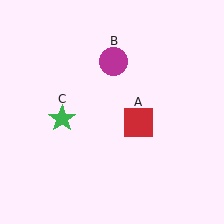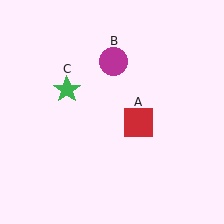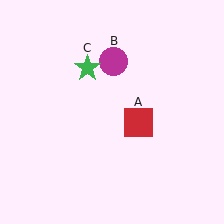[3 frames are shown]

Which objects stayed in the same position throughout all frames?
Red square (object A) and magenta circle (object B) remained stationary.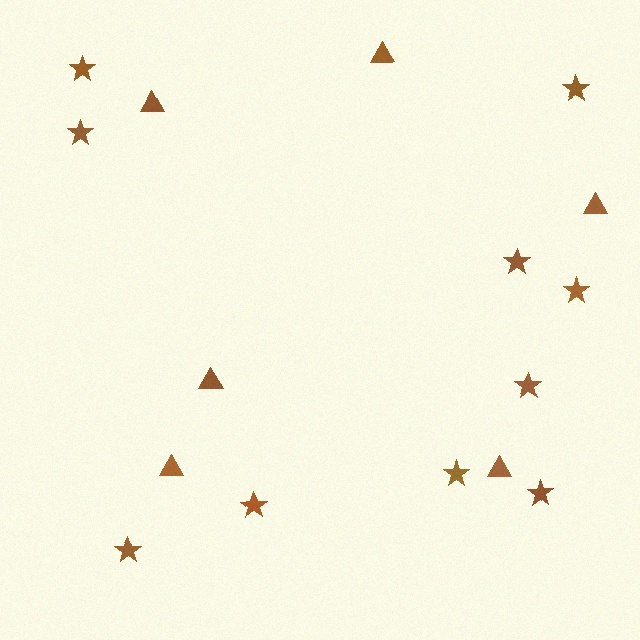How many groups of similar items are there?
There are 2 groups: one group of triangles (6) and one group of stars (10).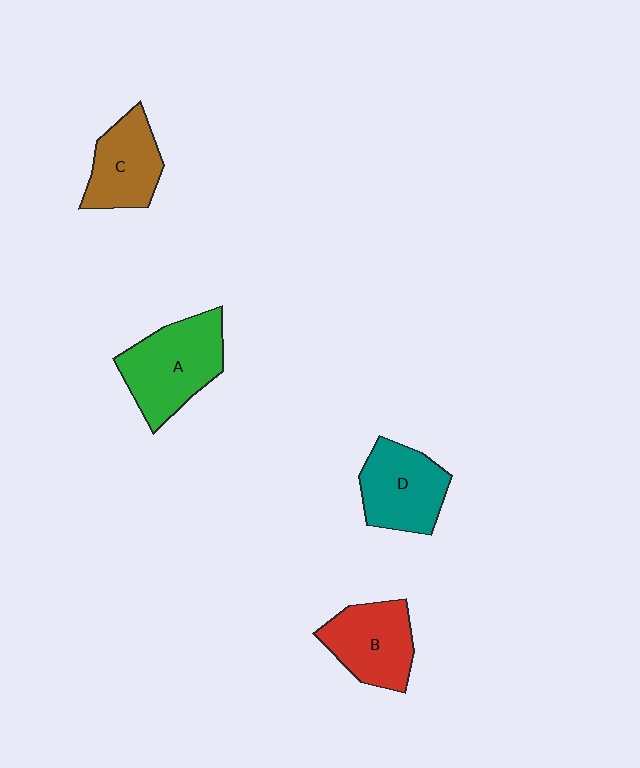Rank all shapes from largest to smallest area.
From largest to smallest: A (green), D (teal), B (red), C (brown).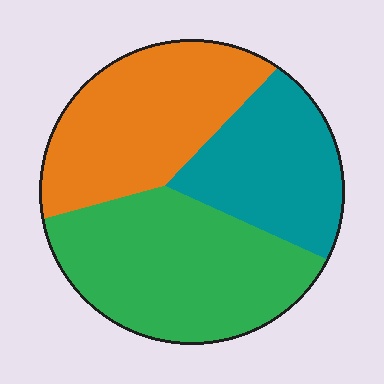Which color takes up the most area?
Green, at roughly 40%.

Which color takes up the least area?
Teal, at roughly 25%.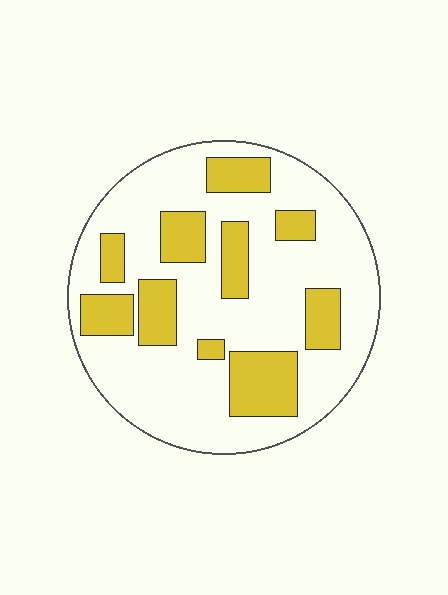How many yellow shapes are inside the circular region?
10.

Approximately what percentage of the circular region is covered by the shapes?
Approximately 30%.